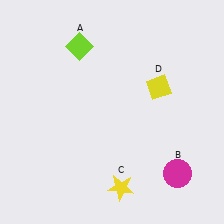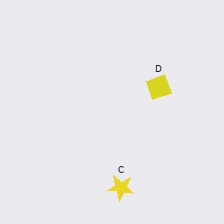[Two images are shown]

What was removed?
The magenta circle (B), the lime diamond (A) were removed in Image 2.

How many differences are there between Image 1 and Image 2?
There are 2 differences between the two images.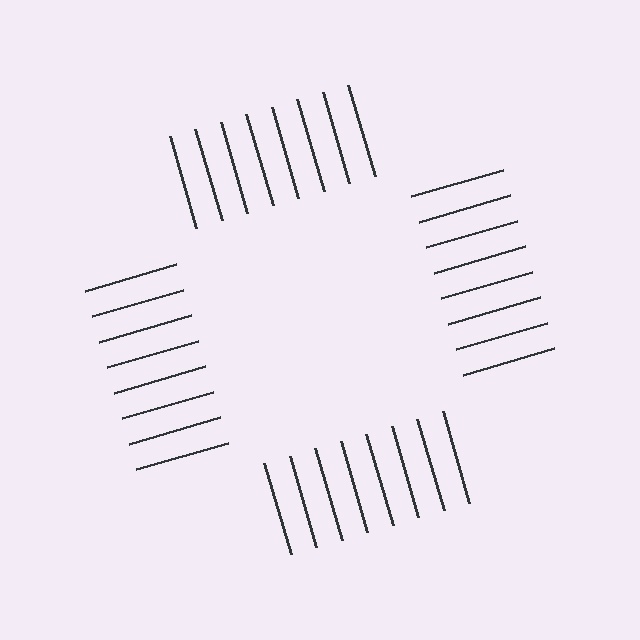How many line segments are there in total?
32 — 8 along each of the 4 edges.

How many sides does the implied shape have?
4 sides — the line-ends trace a square.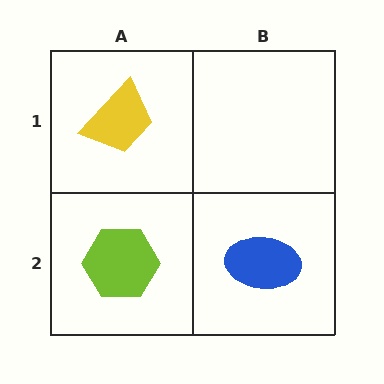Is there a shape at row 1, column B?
No, that cell is empty.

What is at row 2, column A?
A lime hexagon.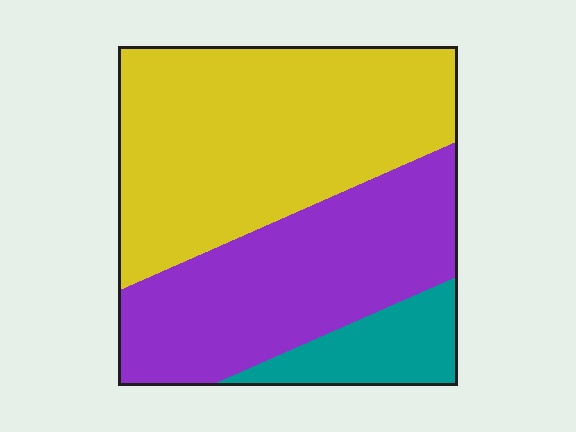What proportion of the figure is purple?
Purple takes up between a quarter and a half of the figure.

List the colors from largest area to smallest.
From largest to smallest: yellow, purple, teal.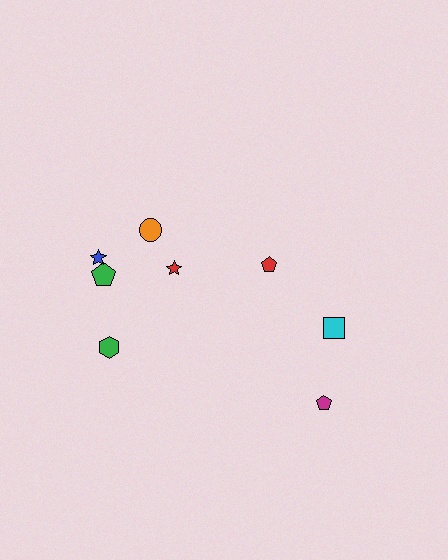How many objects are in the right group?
There are 3 objects.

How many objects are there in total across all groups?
There are 8 objects.